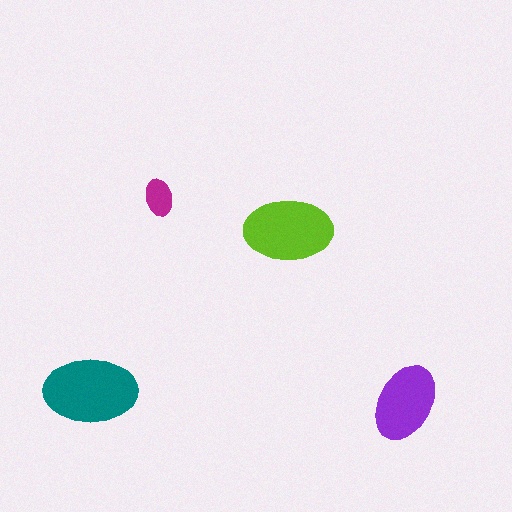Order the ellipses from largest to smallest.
the teal one, the lime one, the purple one, the magenta one.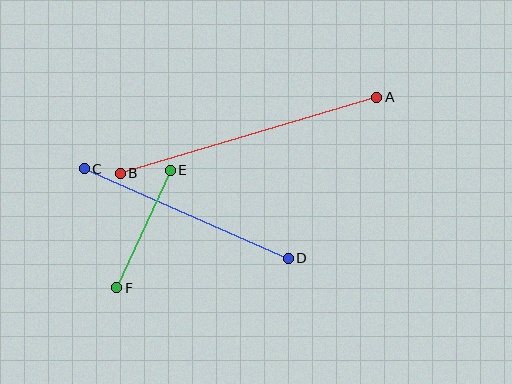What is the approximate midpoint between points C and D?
The midpoint is at approximately (186, 213) pixels.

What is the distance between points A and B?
The distance is approximately 267 pixels.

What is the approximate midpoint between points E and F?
The midpoint is at approximately (144, 229) pixels.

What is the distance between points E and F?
The distance is approximately 129 pixels.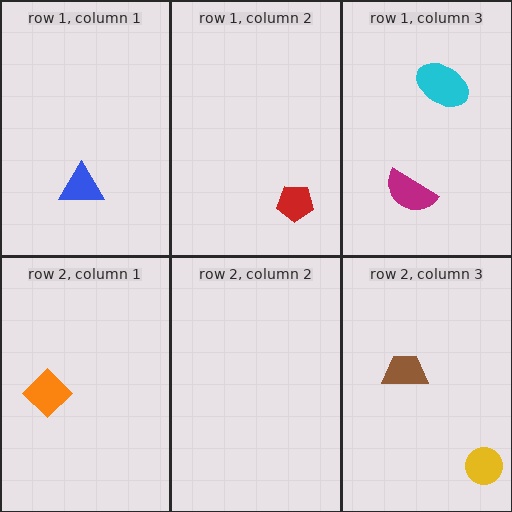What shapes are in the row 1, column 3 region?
The magenta semicircle, the cyan ellipse.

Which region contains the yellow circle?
The row 2, column 3 region.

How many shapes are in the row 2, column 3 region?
2.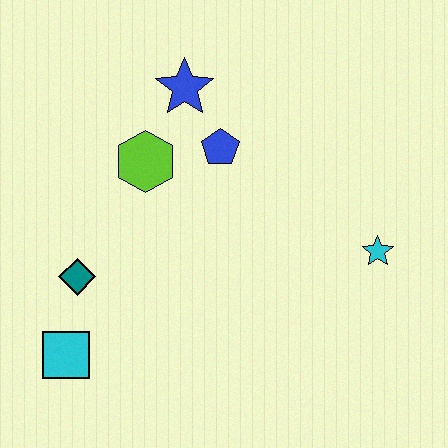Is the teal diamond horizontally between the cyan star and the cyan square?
Yes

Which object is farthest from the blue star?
The cyan square is farthest from the blue star.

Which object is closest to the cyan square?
The teal diamond is closest to the cyan square.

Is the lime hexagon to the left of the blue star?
Yes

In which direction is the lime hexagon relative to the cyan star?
The lime hexagon is to the left of the cyan star.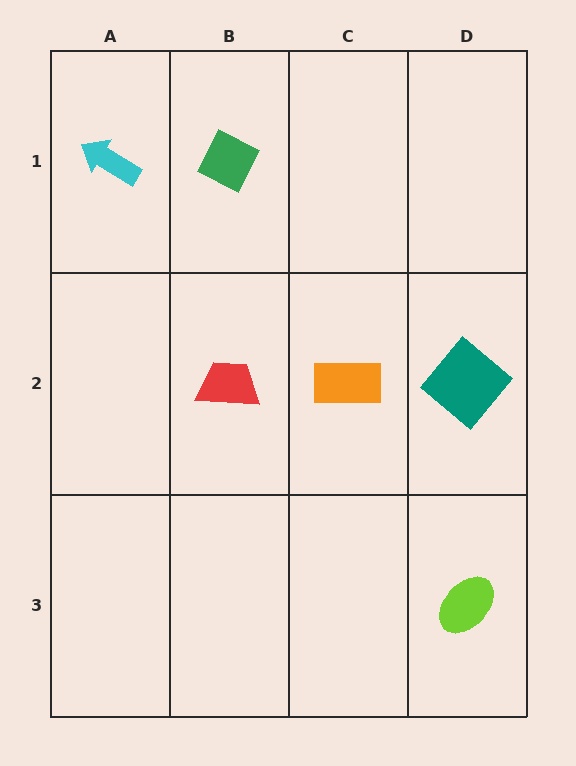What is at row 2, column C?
An orange rectangle.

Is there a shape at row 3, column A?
No, that cell is empty.